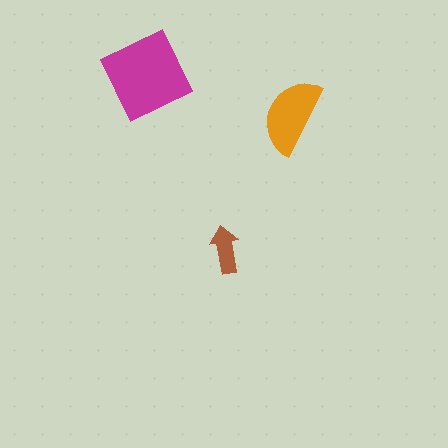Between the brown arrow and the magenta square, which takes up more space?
The magenta square.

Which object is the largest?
The magenta square.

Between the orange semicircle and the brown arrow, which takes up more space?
The orange semicircle.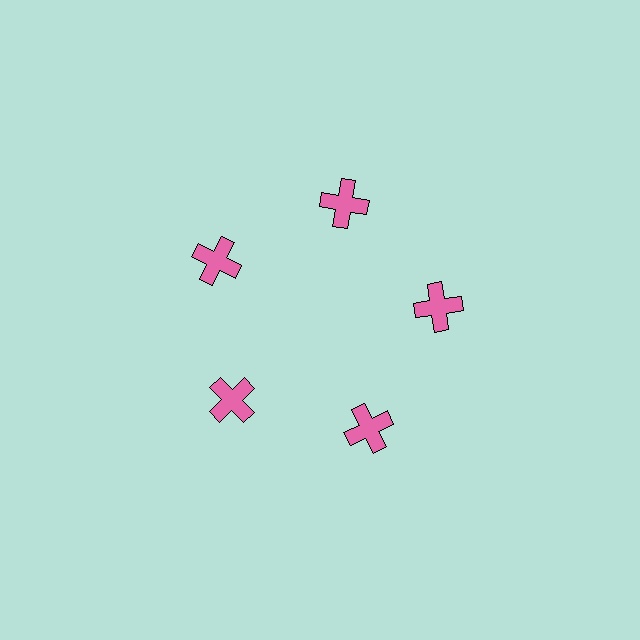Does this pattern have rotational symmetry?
Yes, this pattern has 5-fold rotational symmetry. It looks the same after rotating 72 degrees around the center.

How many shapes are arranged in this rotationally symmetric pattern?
There are 5 shapes, arranged in 5 groups of 1.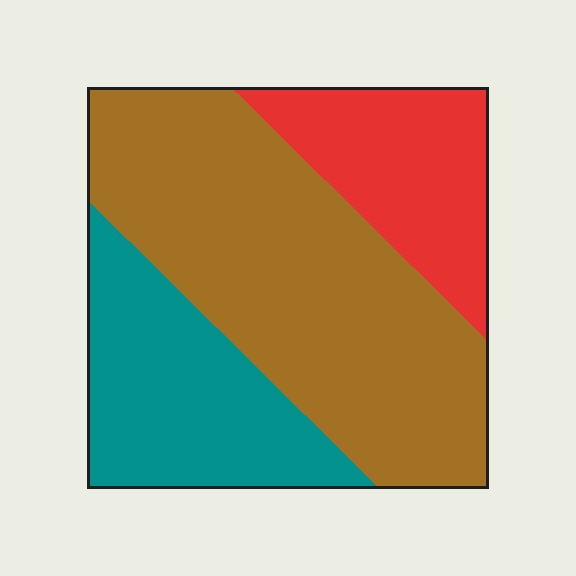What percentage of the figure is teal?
Teal covers roughly 25% of the figure.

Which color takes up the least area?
Red, at roughly 20%.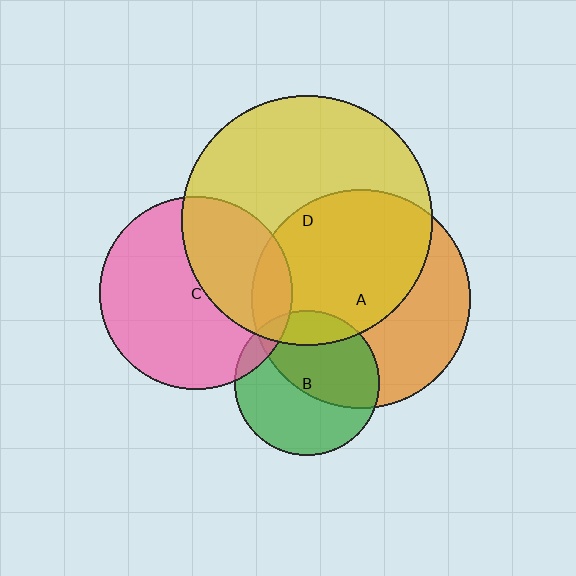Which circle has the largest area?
Circle D (yellow).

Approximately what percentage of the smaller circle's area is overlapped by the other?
Approximately 50%.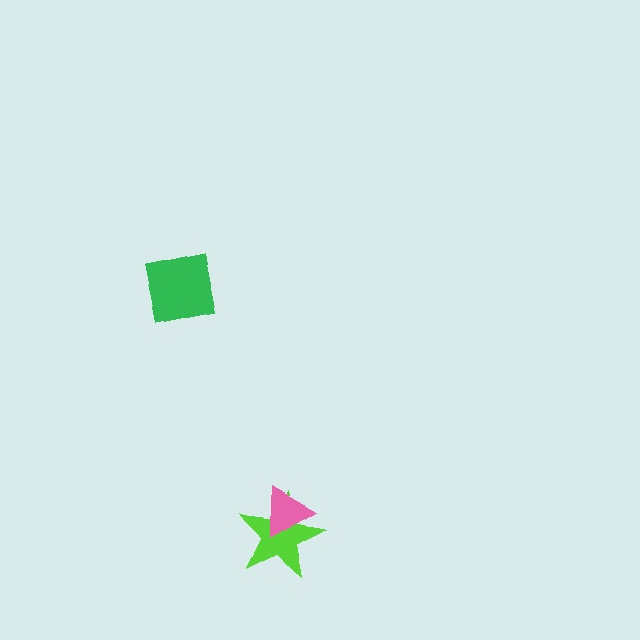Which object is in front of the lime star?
The pink triangle is in front of the lime star.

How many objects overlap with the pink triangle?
1 object overlaps with the pink triangle.